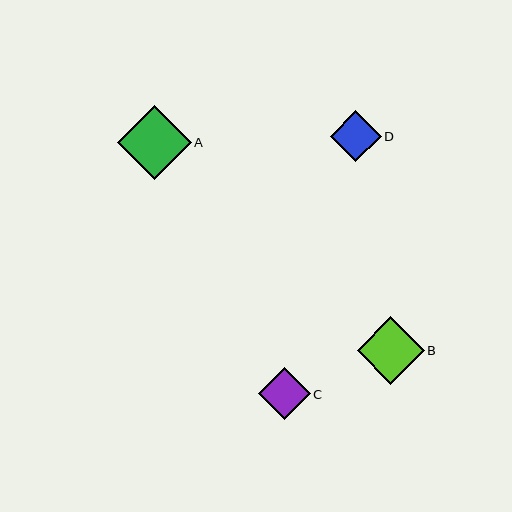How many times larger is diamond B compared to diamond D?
Diamond B is approximately 1.3 times the size of diamond D.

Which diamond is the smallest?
Diamond D is the smallest with a size of approximately 51 pixels.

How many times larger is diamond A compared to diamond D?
Diamond A is approximately 1.4 times the size of diamond D.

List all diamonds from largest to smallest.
From largest to smallest: A, B, C, D.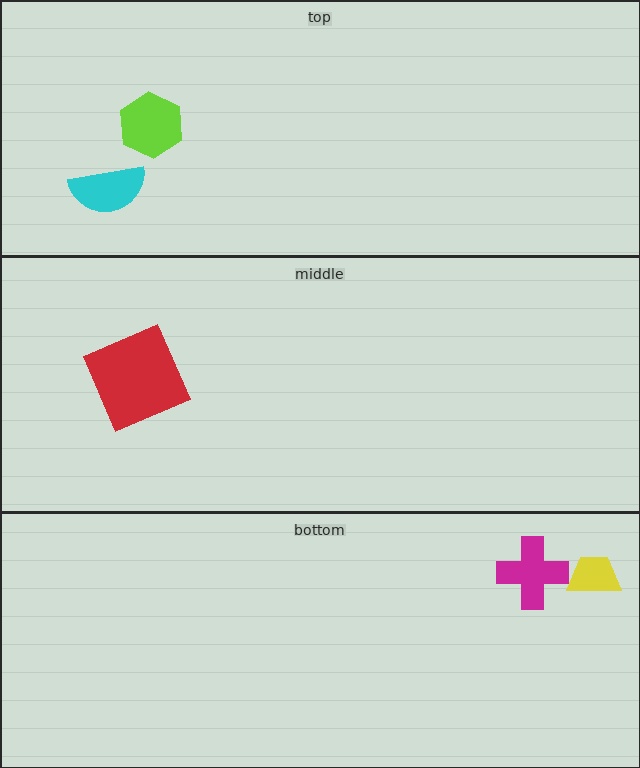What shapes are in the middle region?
The red square.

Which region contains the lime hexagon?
The top region.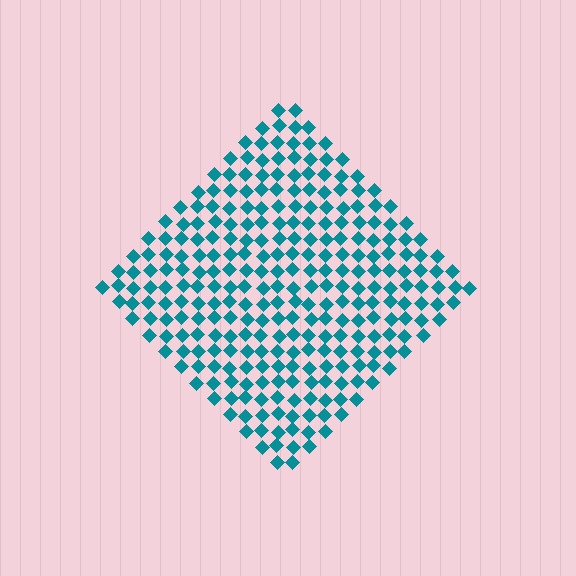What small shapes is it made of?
It is made of small diamonds.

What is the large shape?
The large shape is a diamond.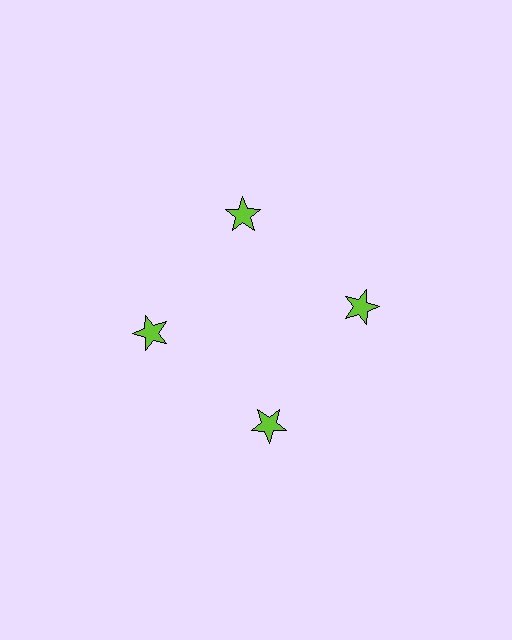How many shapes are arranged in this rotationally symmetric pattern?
There are 4 shapes, arranged in 4 groups of 1.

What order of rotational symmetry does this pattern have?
This pattern has 4-fold rotational symmetry.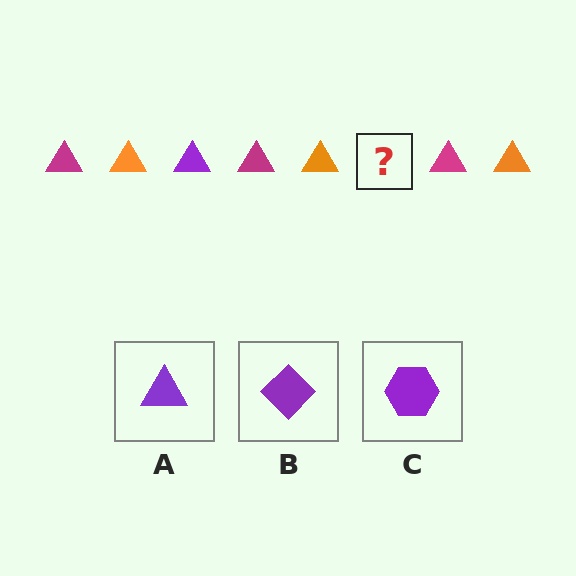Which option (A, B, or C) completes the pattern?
A.